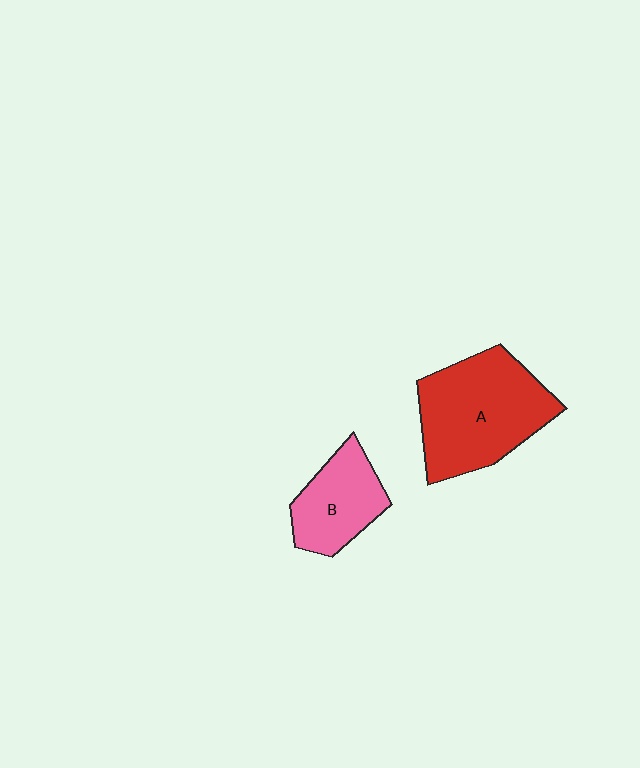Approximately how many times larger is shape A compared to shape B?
Approximately 1.8 times.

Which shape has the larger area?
Shape A (red).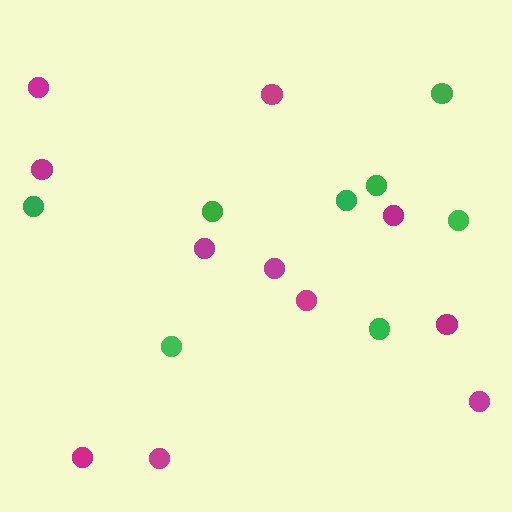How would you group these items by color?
There are 2 groups: one group of green circles (8) and one group of magenta circles (11).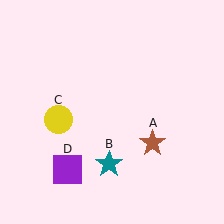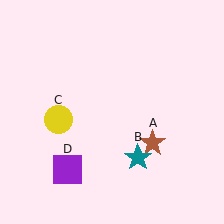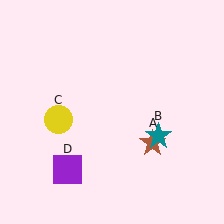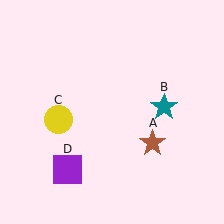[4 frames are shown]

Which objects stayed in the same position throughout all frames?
Brown star (object A) and yellow circle (object C) and purple square (object D) remained stationary.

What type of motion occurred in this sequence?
The teal star (object B) rotated counterclockwise around the center of the scene.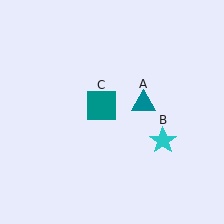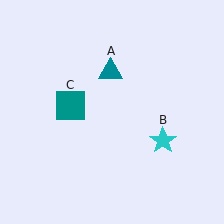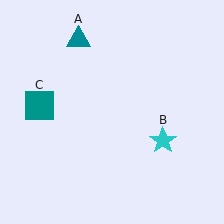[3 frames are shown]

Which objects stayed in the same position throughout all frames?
Cyan star (object B) remained stationary.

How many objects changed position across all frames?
2 objects changed position: teal triangle (object A), teal square (object C).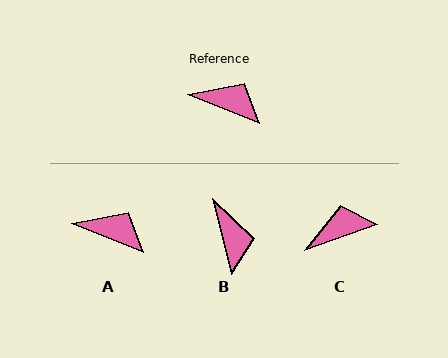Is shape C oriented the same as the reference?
No, it is off by about 41 degrees.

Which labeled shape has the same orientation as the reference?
A.